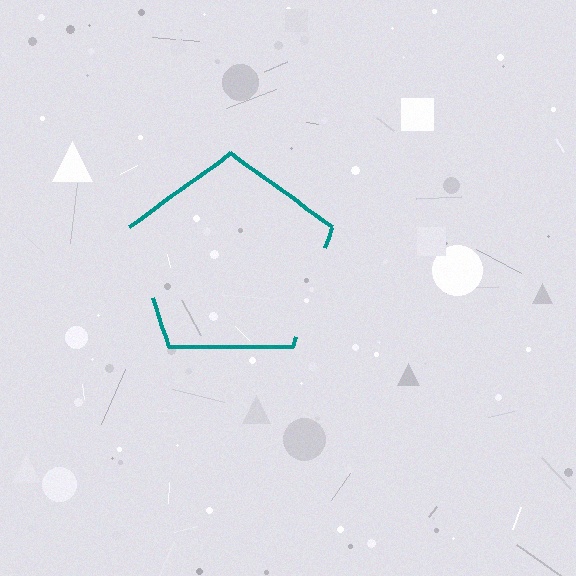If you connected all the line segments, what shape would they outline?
They would outline a pentagon.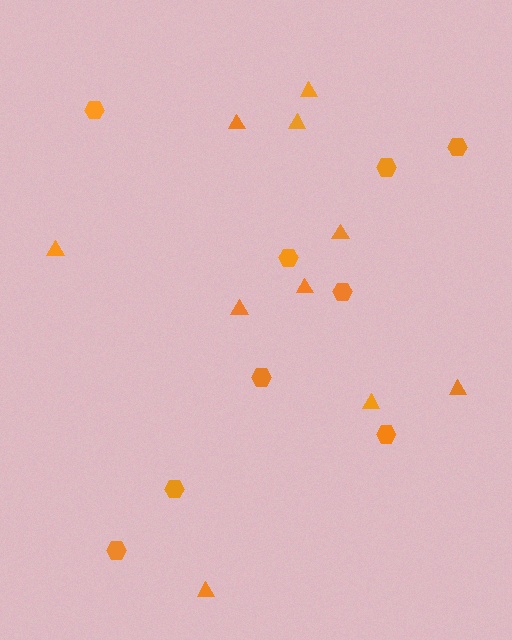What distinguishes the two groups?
There are 2 groups: one group of hexagons (9) and one group of triangles (10).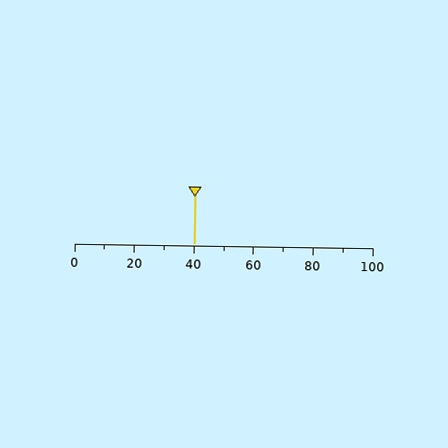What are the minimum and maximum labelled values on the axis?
The axis runs from 0 to 100.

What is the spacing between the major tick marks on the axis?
The major ticks are spaced 20 apart.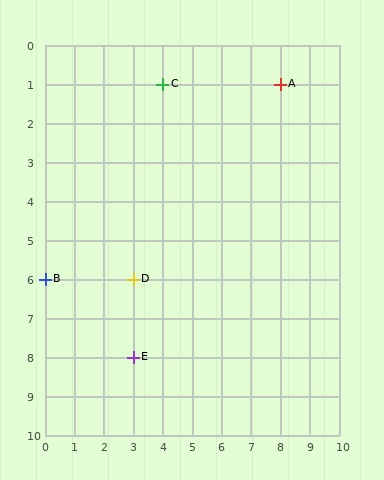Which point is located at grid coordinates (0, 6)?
Point B is at (0, 6).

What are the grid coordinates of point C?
Point C is at grid coordinates (4, 1).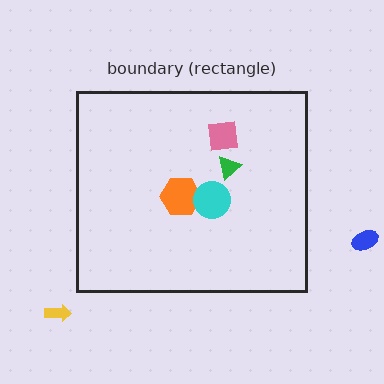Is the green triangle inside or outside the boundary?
Inside.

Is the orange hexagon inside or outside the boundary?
Inside.